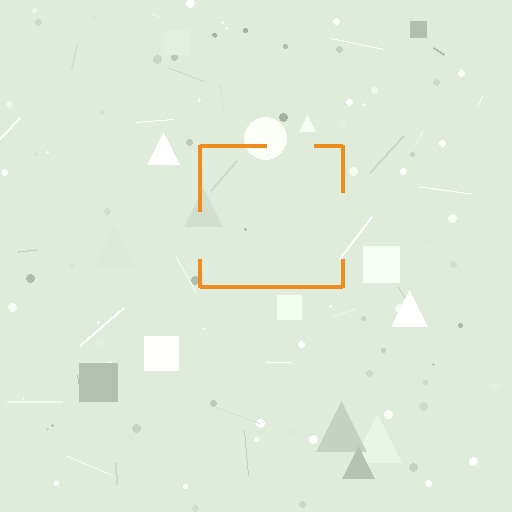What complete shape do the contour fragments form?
The contour fragments form a square.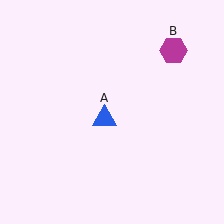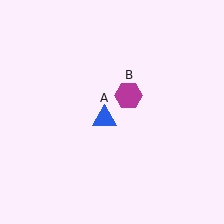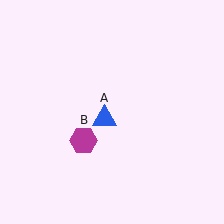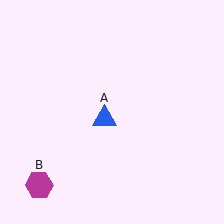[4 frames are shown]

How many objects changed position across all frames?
1 object changed position: magenta hexagon (object B).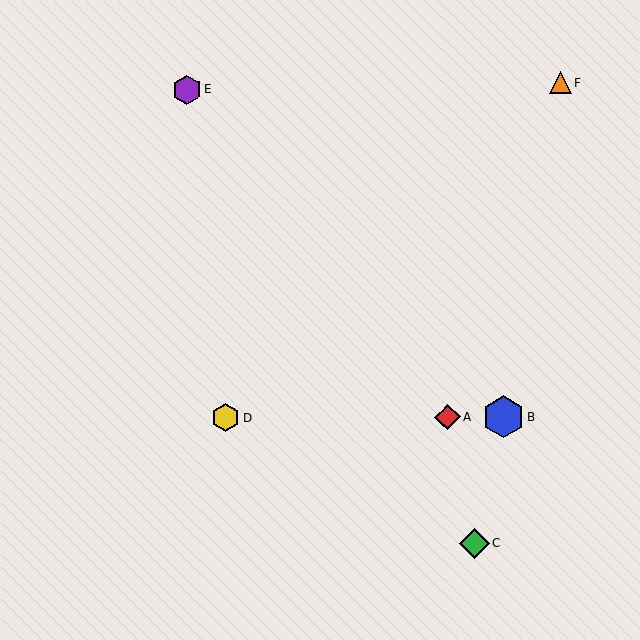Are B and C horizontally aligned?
No, B is at y≈417 and C is at y≈544.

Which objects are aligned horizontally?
Objects A, B, D are aligned horizontally.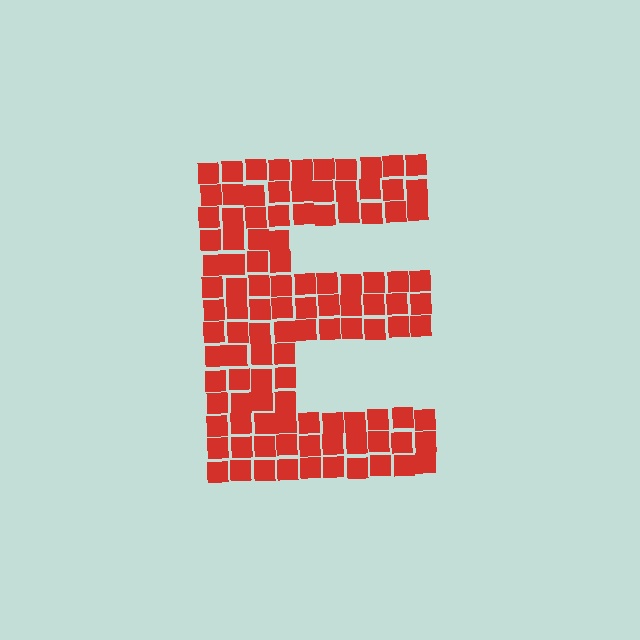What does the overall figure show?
The overall figure shows the letter E.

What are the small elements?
The small elements are squares.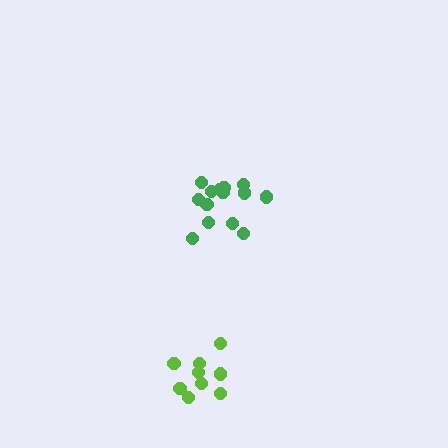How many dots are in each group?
Group 1: 14 dots, Group 2: 9 dots (23 total).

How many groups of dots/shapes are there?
There are 2 groups.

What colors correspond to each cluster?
The clusters are colored: green, lime.